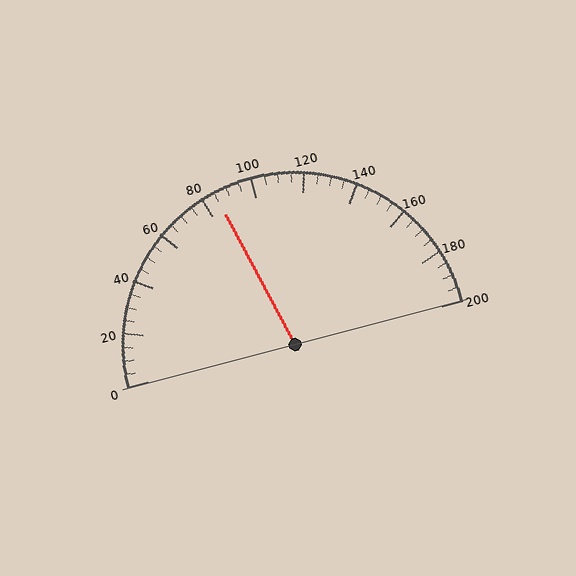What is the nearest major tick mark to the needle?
The nearest major tick mark is 80.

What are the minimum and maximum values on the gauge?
The gauge ranges from 0 to 200.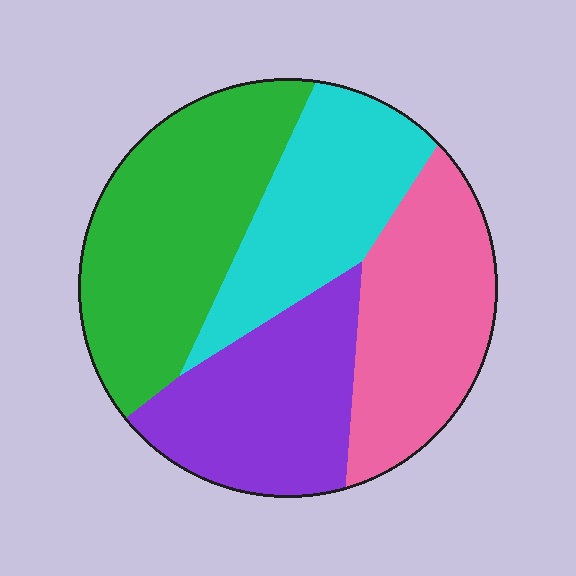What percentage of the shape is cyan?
Cyan takes up less than a quarter of the shape.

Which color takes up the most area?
Green, at roughly 30%.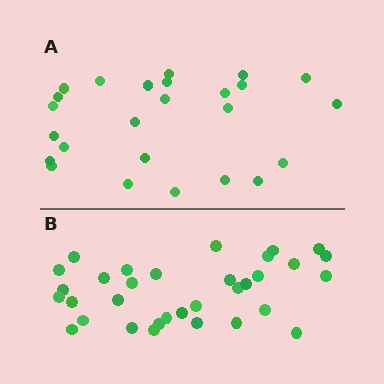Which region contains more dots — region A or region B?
Region B (the bottom region) has more dots.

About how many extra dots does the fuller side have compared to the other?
Region B has roughly 8 or so more dots than region A.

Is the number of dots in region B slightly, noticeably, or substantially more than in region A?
Region B has noticeably more, but not dramatically so. The ratio is roughly 1.3 to 1.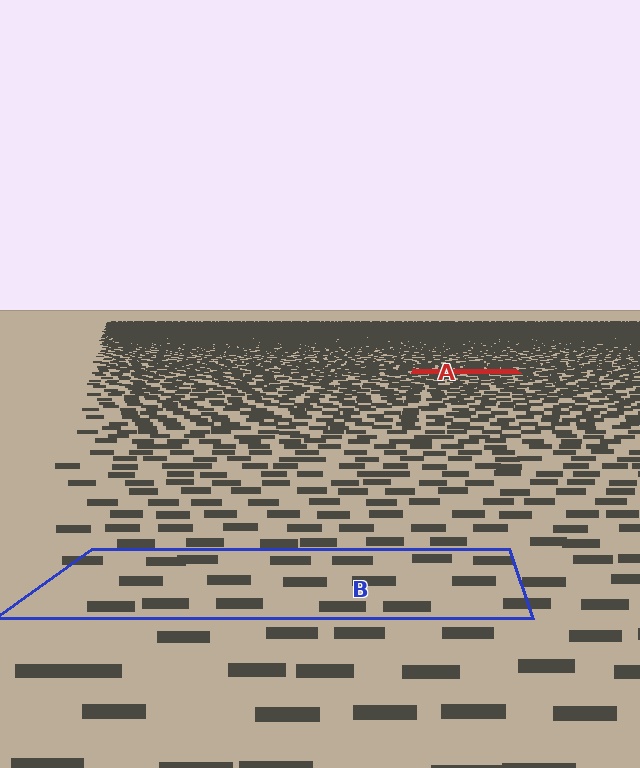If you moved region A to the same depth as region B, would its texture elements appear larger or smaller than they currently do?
They would appear larger. At a closer depth, the same texture elements are projected at a bigger on-screen size.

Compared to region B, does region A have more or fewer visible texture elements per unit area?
Region A has more texture elements per unit area — they are packed more densely because it is farther away.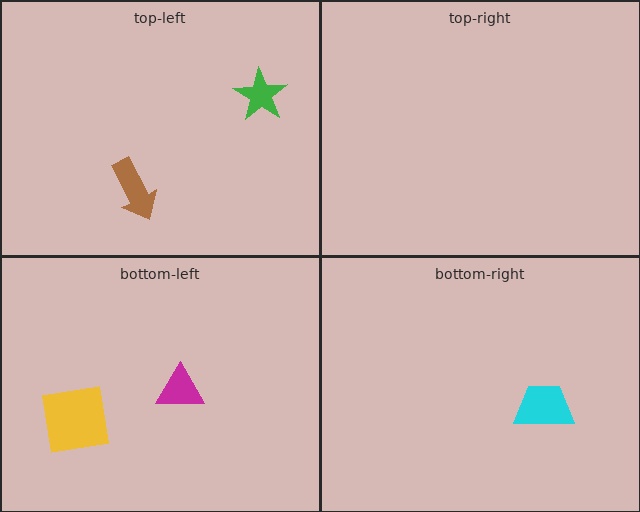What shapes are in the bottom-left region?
The yellow square, the magenta triangle.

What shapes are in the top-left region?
The brown arrow, the green star.